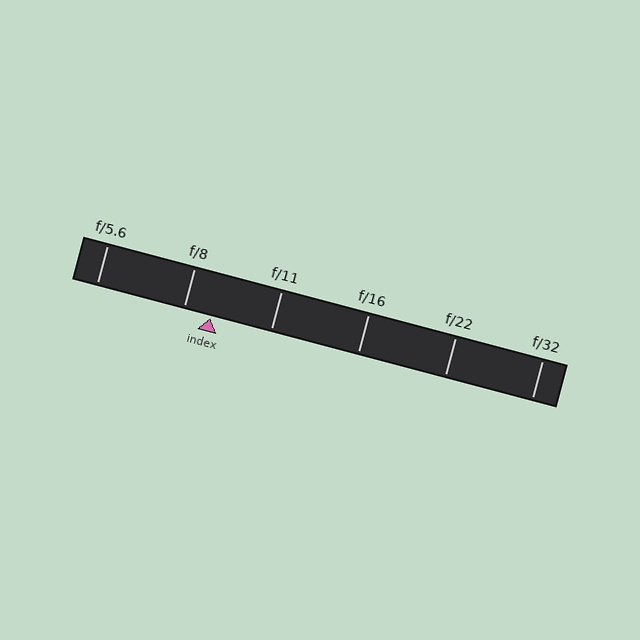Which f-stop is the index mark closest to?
The index mark is closest to f/8.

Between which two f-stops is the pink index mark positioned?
The index mark is between f/8 and f/11.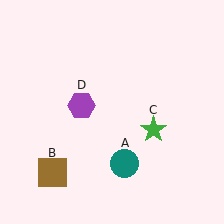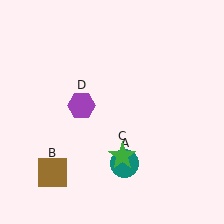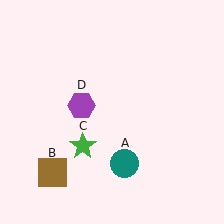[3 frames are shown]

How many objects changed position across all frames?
1 object changed position: green star (object C).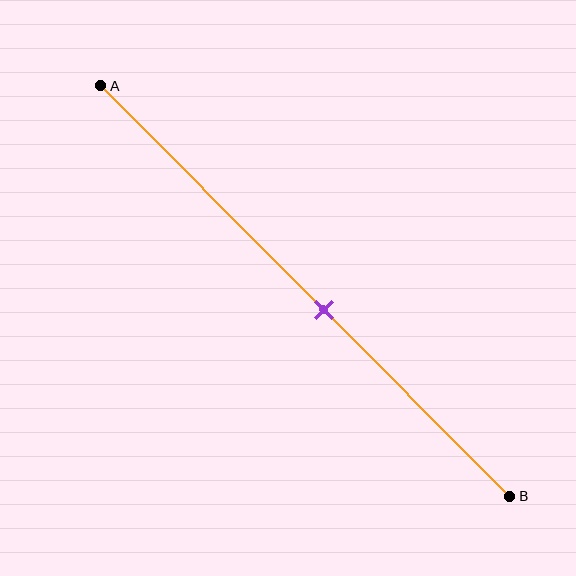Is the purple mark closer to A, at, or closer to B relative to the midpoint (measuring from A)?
The purple mark is closer to point B than the midpoint of segment AB.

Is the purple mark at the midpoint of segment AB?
No, the mark is at about 55% from A, not at the 50% midpoint.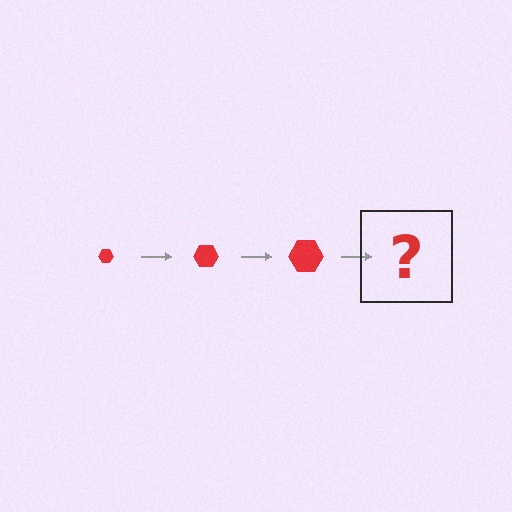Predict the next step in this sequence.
The next step is a red hexagon, larger than the previous one.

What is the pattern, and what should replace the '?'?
The pattern is that the hexagon gets progressively larger each step. The '?' should be a red hexagon, larger than the previous one.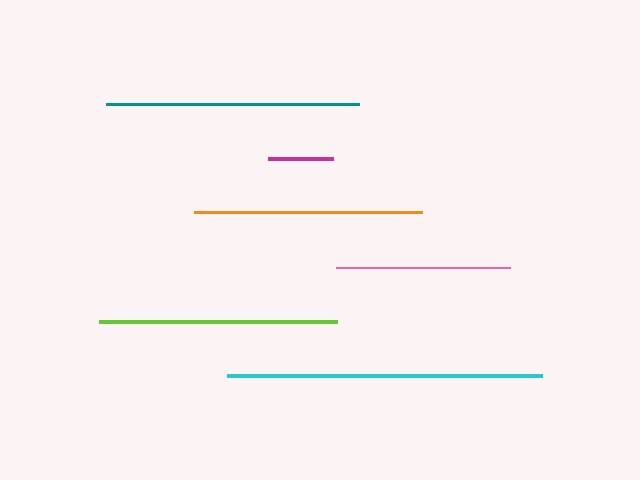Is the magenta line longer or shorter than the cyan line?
The cyan line is longer than the magenta line.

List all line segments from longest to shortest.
From longest to shortest: cyan, teal, lime, orange, pink, magenta.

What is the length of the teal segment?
The teal segment is approximately 253 pixels long.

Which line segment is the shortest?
The magenta line is the shortest at approximately 65 pixels.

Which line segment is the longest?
The cyan line is the longest at approximately 315 pixels.